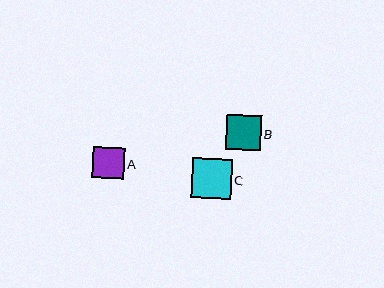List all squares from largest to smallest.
From largest to smallest: C, B, A.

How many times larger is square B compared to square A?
Square B is approximately 1.1 times the size of square A.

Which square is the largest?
Square C is the largest with a size of approximately 40 pixels.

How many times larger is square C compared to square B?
Square C is approximately 1.1 times the size of square B.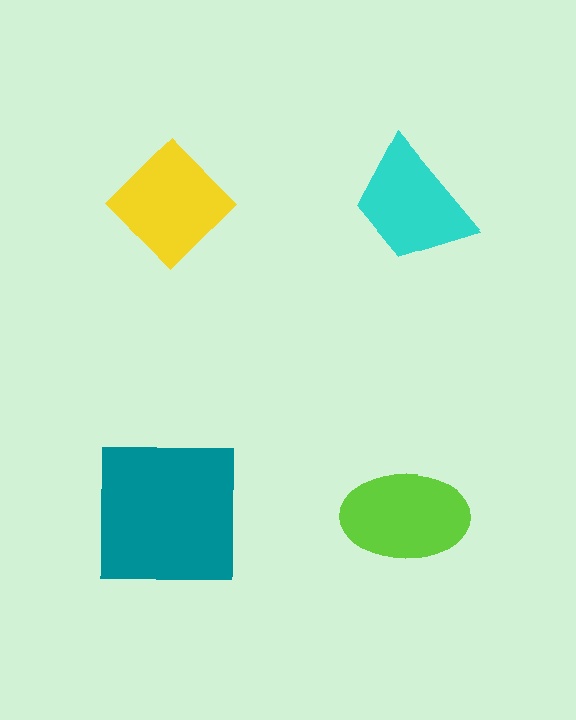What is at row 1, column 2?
A cyan trapezoid.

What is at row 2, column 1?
A teal square.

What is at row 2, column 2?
A lime ellipse.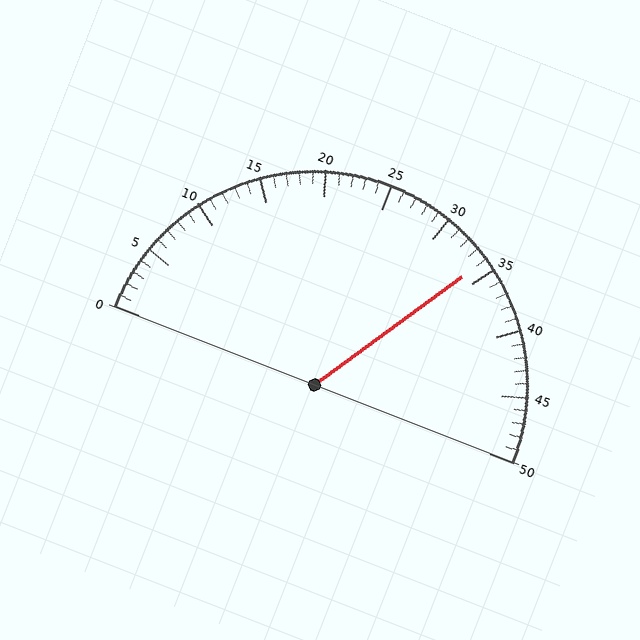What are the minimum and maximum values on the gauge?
The gauge ranges from 0 to 50.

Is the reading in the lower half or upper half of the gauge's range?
The reading is in the upper half of the range (0 to 50).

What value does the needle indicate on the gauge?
The needle indicates approximately 34.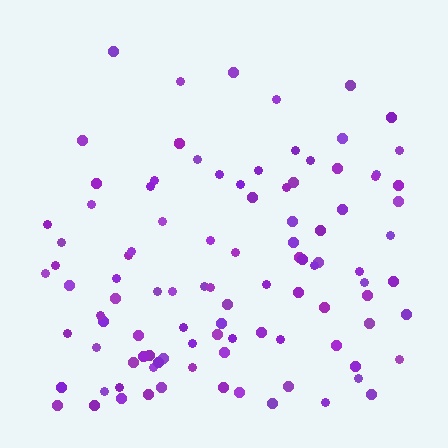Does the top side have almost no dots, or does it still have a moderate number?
Still a moderate number, just noticeably fewer than the bottom.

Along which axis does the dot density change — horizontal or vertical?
Vertical.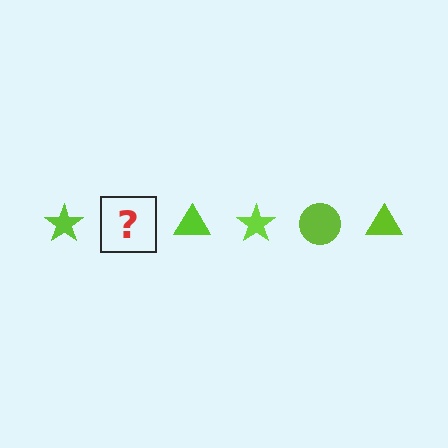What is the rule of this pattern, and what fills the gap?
The rule is that the pattern cycles through star, circle, triangle shapes in lime. The gap should be filled with a lime circle.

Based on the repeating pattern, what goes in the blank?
The blank should be a lime circle.